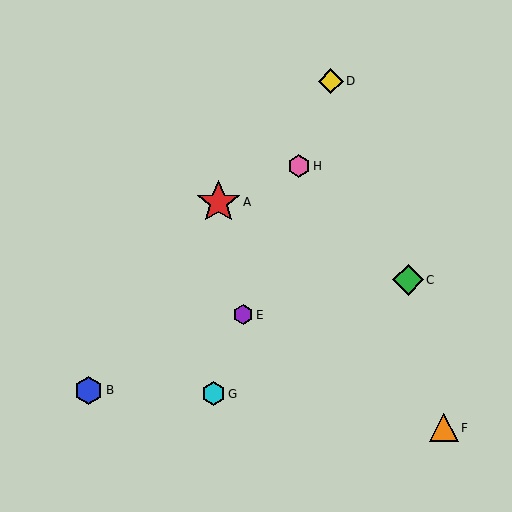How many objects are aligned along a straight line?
4 objects (D, E, G, H) are aligned along a straight line.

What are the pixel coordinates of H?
Object H is at (299, 166).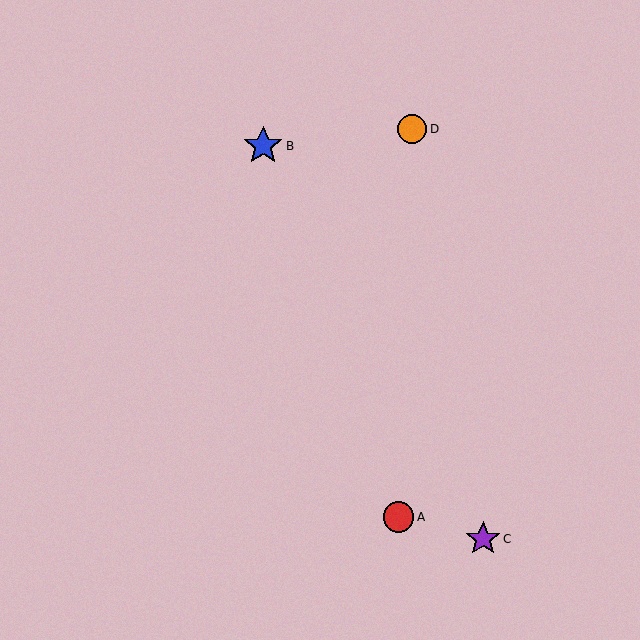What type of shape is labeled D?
Shape D is an orange circle.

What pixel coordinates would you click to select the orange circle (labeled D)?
Click at (412, 129) to select the orange circle D.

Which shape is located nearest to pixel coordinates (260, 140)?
The blue star (labeled B) at (263, 146) is nearest to that location.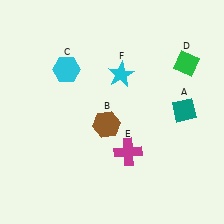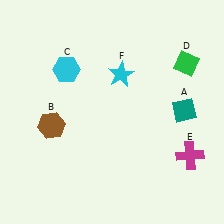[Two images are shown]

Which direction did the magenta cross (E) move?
The magenta cross (E) moved right.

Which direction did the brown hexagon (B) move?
The brown hexagon (B) moved left.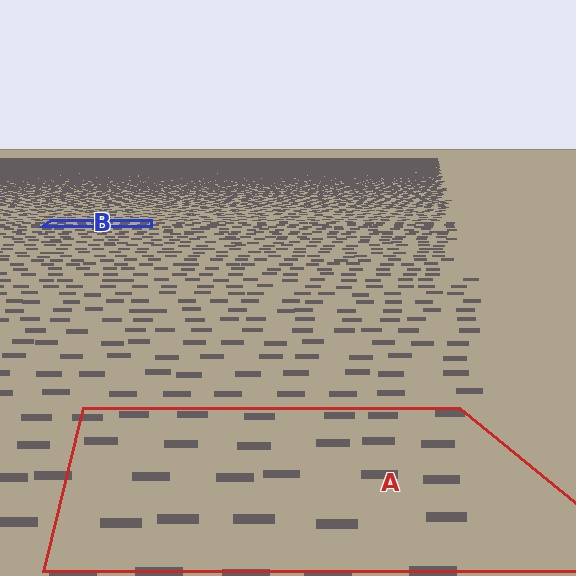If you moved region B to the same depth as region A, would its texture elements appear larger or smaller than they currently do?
They would appear larger. At a closer depth, the same texture elements are projected at a bigger on-screen size.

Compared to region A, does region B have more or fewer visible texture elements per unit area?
Region B has more texture elements per unit area — they are packed more densely because it is farther away.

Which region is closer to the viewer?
Region A is closer. The texture elements there are larger and more spread out.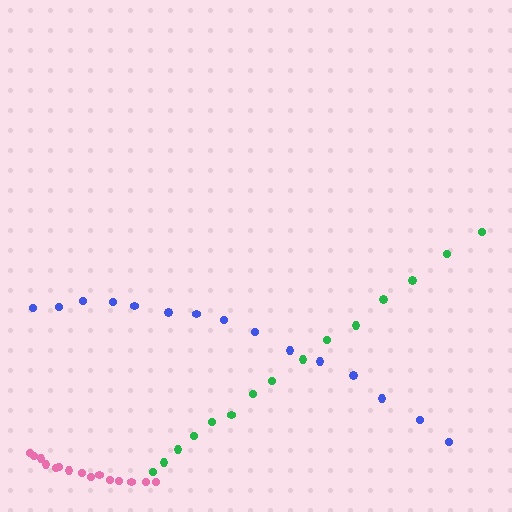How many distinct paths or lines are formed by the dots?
There are 3 distinct paths.